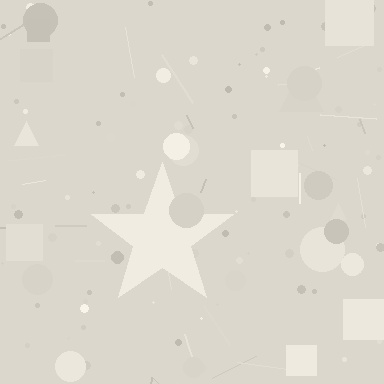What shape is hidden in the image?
A star is hidden in the image.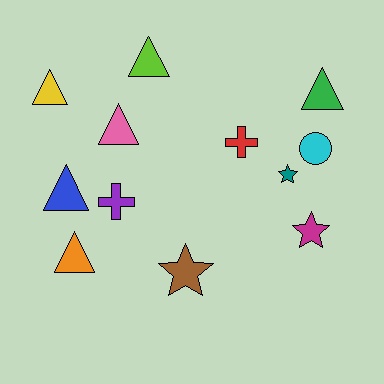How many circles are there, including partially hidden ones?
There is 1 circle.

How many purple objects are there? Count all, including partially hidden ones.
There is 1 purple object.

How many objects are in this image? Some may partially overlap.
There are 12 objects.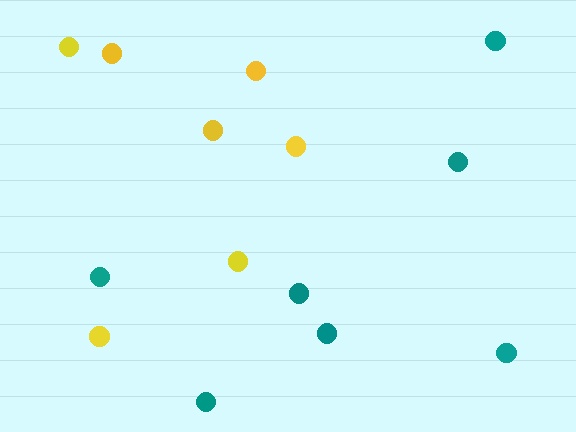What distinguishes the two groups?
There are 2 groups: one group of teal circles (7) and one group of yellow circles (7).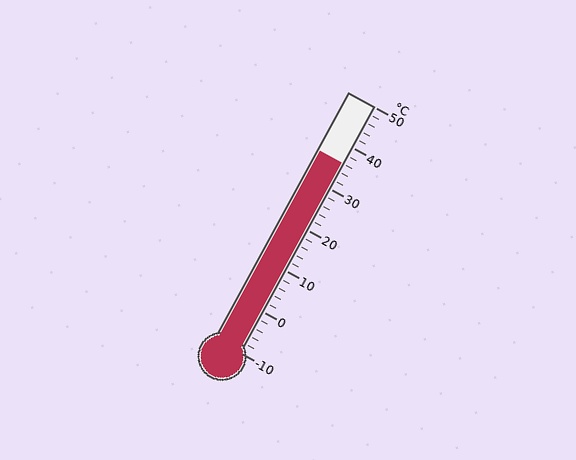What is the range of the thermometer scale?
The thermometer scale ranges from -10°C to 50°C.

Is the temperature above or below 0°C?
The temperature is above 0°C.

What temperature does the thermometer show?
The thermometer shows approximately 36°C.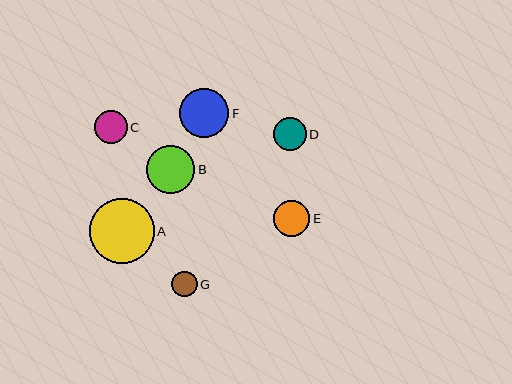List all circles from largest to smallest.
From largest to smallest: A, F, B, E, D, C, G.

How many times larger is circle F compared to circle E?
Circle F is approximately 1.4 times the size of circle E.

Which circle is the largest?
Circle A is the largest with a size of approximately 65 pixels.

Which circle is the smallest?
Circle G is the smallest with a size of approximately 26 pixels.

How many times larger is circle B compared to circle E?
Circle B is approximately 1.3 times the size of circle E.